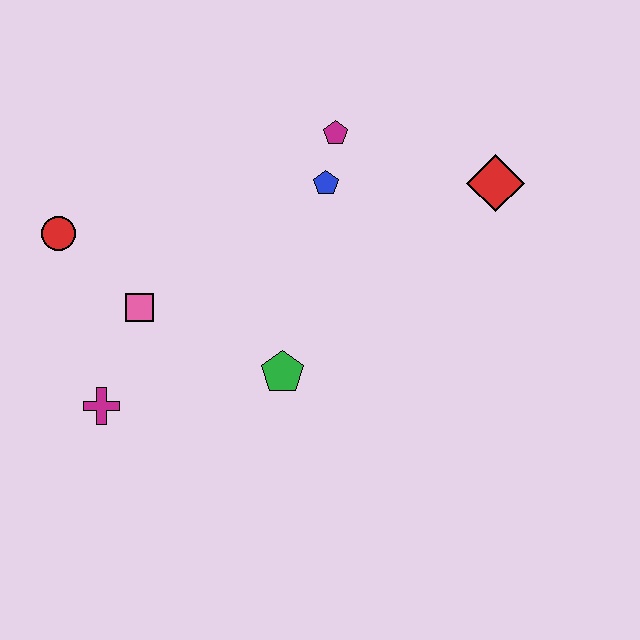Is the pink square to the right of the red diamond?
No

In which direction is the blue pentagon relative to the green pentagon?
The blue pentagon is above the green pentagon.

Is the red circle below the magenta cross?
No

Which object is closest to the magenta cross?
The pink square is closest to the magenta cross.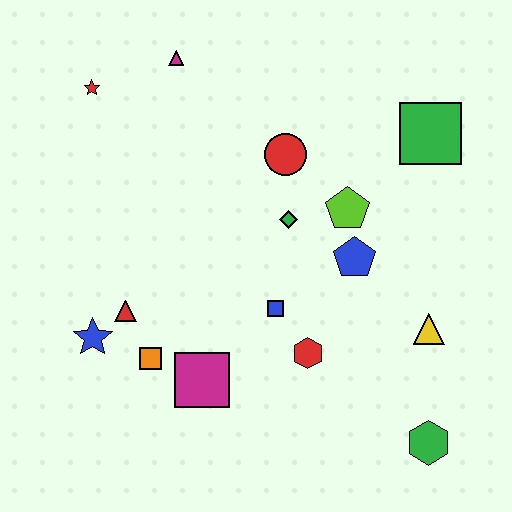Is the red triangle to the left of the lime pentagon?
Yes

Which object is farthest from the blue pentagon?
The red star is farthest from the blue pentagon.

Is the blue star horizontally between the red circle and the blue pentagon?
No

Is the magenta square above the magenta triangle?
No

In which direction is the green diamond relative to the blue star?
The green diamond is to the right of the blue star.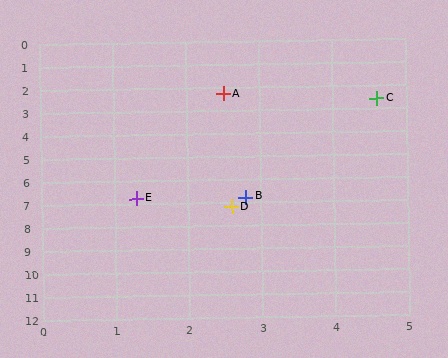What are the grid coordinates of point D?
Point D is at approximately (2.6, 7.2).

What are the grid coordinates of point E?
Point E is at approximately (1.3, 6.8).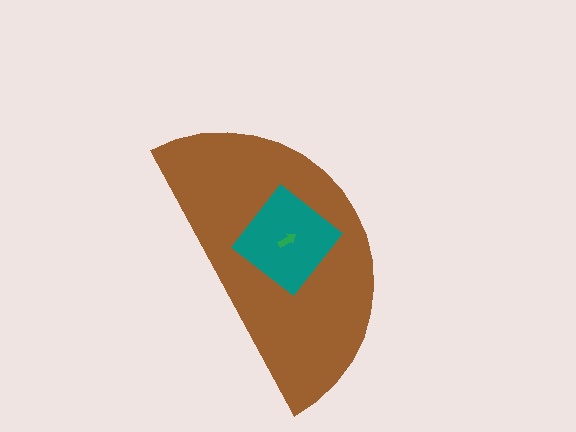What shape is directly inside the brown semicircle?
The teal diamond.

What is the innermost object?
The green arrow.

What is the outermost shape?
The brown semicircle.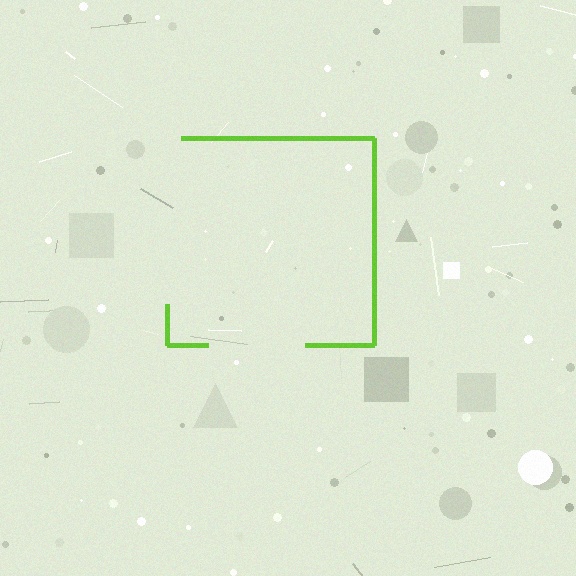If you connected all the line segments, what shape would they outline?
They would outline a square.